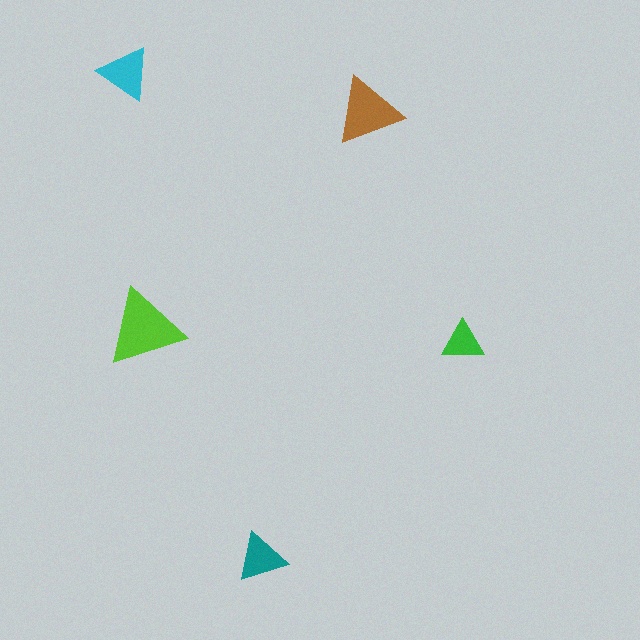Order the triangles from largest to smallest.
the lime one, the brown one, the cyan one, the teal one, the green one.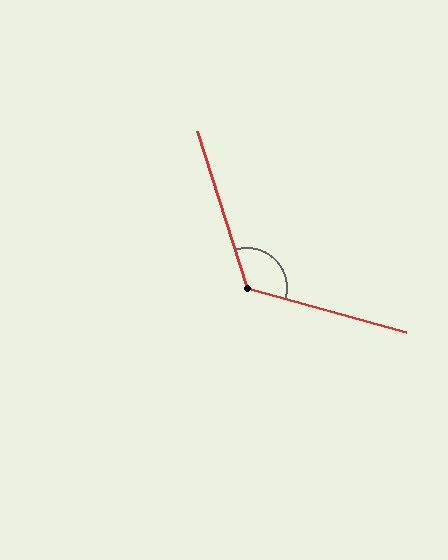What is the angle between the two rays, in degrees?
Approximately 123 degrees.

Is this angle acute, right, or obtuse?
It is obtuse.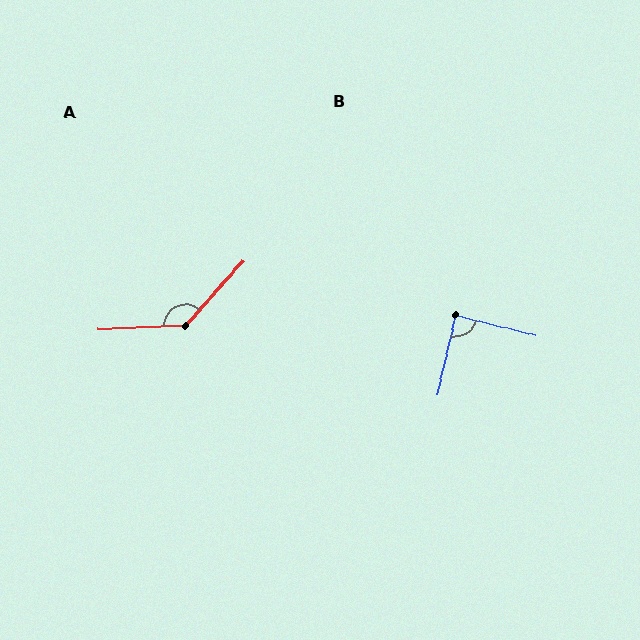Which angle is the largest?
A, at approximately 134 degrees.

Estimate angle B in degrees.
Approximately 88 degrees.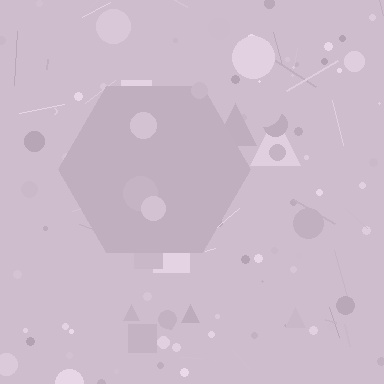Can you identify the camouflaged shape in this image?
The camouflaged shape is a hexagon.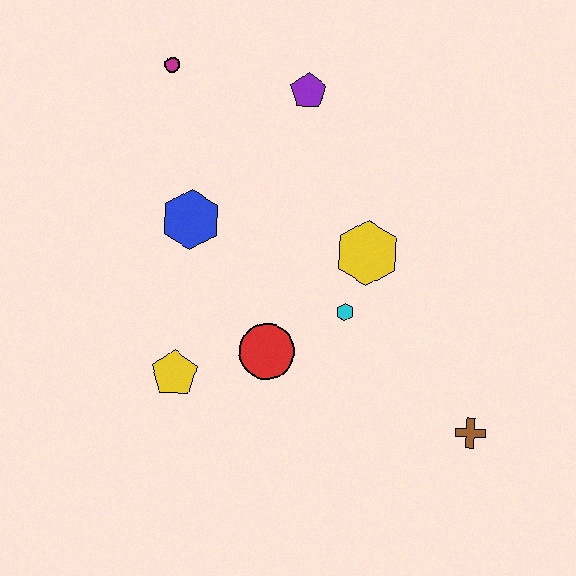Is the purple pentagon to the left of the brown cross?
Yes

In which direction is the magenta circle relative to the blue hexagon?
The magenta circle is above the blue hexagon.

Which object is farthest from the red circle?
The magenta circle is farthest from the red circle.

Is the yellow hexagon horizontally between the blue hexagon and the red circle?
No